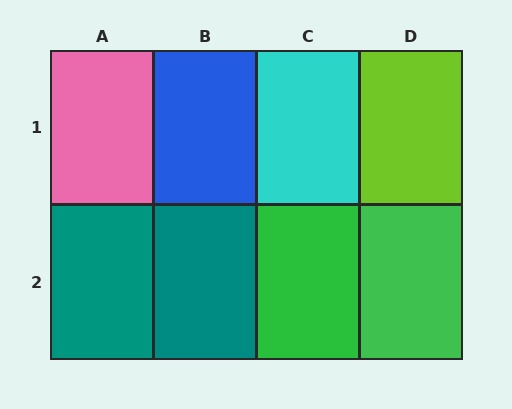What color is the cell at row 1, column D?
Lime.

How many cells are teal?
2 cells are teal.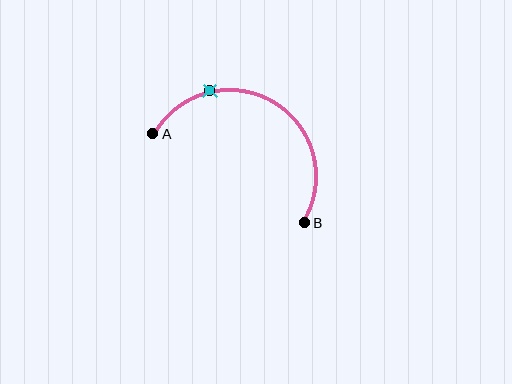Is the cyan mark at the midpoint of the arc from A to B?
No. The cyan mark lies on the arc but is closer to endpoint A. The arc midpoint would be at the point on the curve equidistant along the arc from both A and B.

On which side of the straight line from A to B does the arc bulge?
The arc bulges above the straight line connecting A and B.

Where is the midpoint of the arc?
The arc midpoint is the point on the curve farthest from the straight line joining A and B. It sits above that line.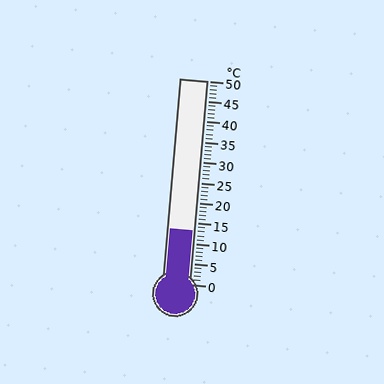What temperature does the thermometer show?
The thermometer shows approximately 13°C.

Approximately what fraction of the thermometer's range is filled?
The thermometer is filled to approximately 25% of its range.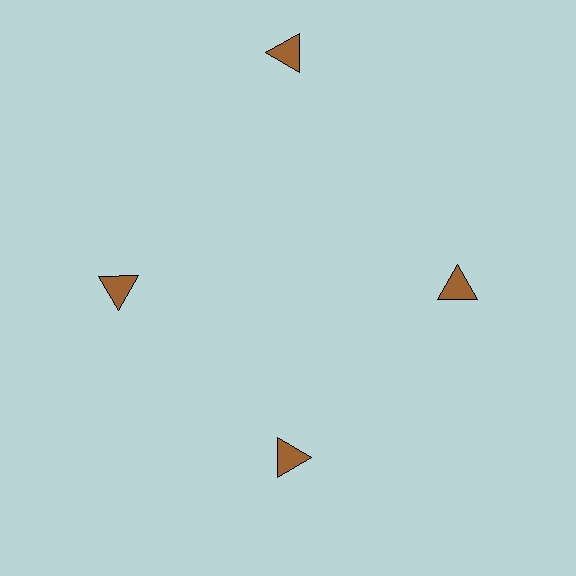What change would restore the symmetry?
The symmetry would be restored by moving it inward, back onto the ring so that all 4 triangles sit at equal angles and equal distance from the center.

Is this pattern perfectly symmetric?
No. The 4 brown triangles are arranged in a ring, but one element near the 12 o'clock position is pushed outward from the center, breaking the 4-fold rotational symmetry.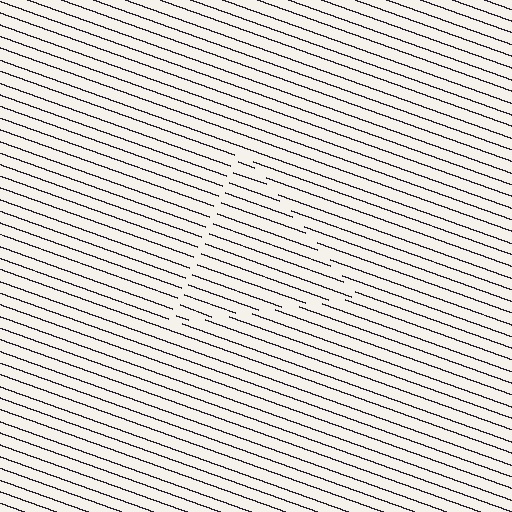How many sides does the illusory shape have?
3 sides — the line-ends trace a triangle.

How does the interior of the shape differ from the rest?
The interior of the shape contains the same grating, shifted by half a period — the contour is defined by the phase discontinuity where line-ends from the inner and outer gratings abut.